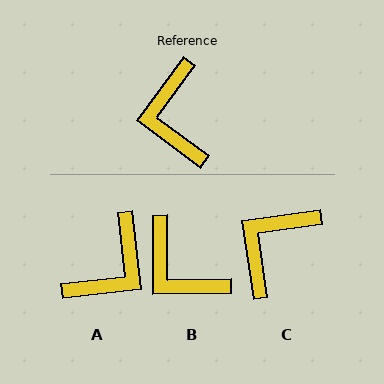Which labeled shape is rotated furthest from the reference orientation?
A, about 133 degrees away.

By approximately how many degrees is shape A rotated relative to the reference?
Approximately 133 degrees counter-clockwise.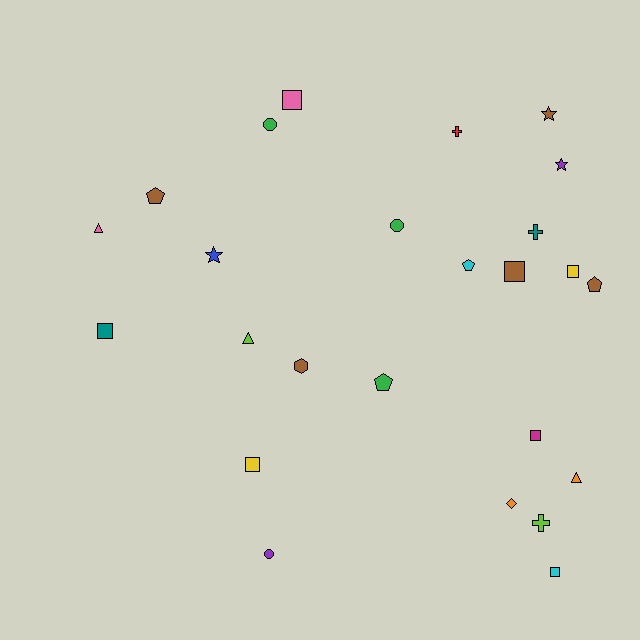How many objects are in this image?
There are 25 objects.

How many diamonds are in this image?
There is 1 diamond.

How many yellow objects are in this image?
There are 2 yellow objects.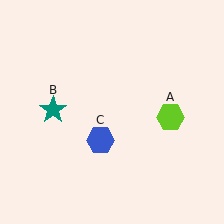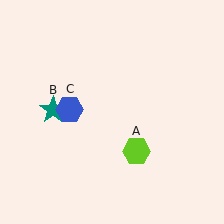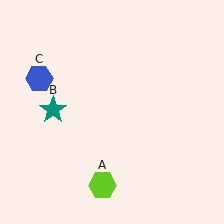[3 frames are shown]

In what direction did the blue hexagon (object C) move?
The blue hexagon (object C) moved up and to the left.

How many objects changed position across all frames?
2 objects changed position: lime hexagon (object A), blue hexagon (object C).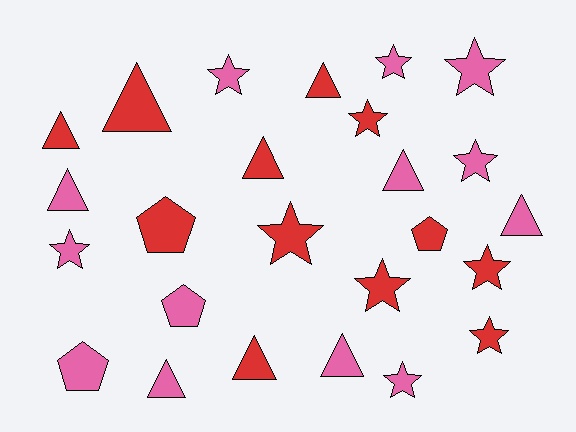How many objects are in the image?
There are 25 objects.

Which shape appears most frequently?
Star, with 11 objects.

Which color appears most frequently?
Pink, with 13 objects.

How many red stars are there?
There are 5 red stars.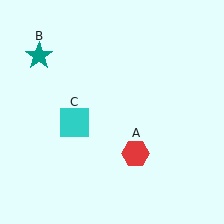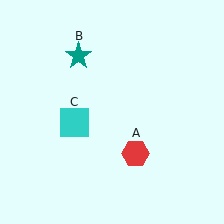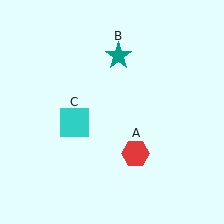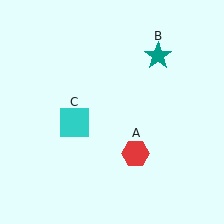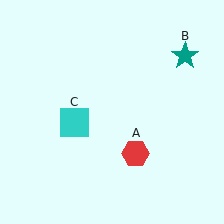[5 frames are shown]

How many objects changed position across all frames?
1 object changed position: teal star (object B).